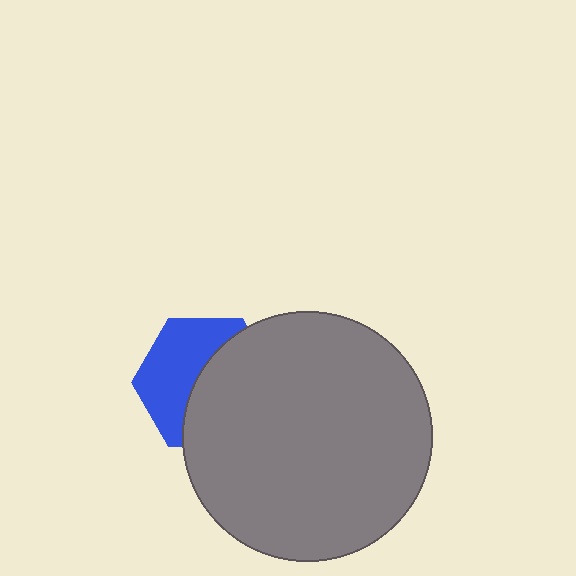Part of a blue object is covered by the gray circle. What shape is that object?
It is a hexagon.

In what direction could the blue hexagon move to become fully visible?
The blue hexagon could move left. That would shift it out from behind the gray circle entirely.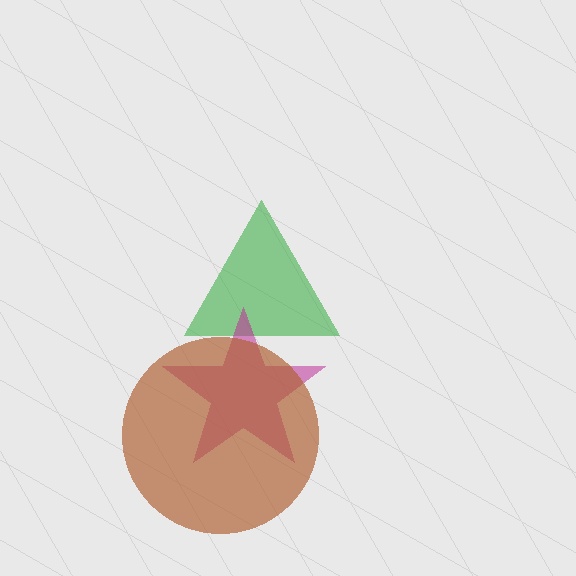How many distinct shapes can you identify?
There are 3 distinct shapes: a green triangle, a magenta star, a brown circle.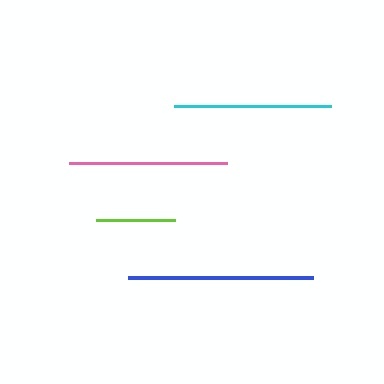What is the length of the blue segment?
The blue segment is approximately 184 pixels long.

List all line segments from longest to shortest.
From longest to shortest: blue, pink, cyan, lime.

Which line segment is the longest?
The blue line is the longest at approximately 184 pixels.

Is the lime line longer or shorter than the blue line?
The blue line is longer than the lime line.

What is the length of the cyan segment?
The cyan segment is approximately 157 pixels long.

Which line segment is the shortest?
The lime line is the shortest at approximately 79 pixels.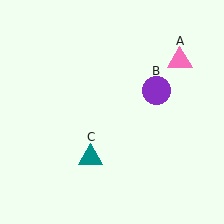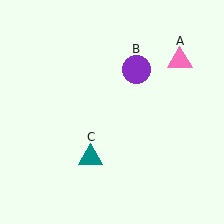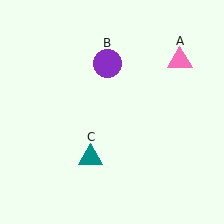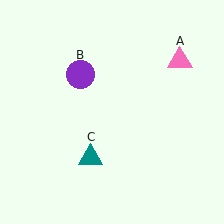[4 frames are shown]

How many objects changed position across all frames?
1 object changed position: purple circle (object B).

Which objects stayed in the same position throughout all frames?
Pink triangle (object A) and teal triangle (object C) remained stationary.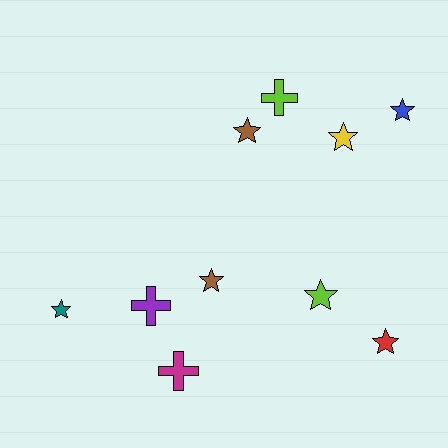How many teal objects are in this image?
There is 1 teal object.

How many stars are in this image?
There are 7 stars.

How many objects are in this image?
There are 10 objects.